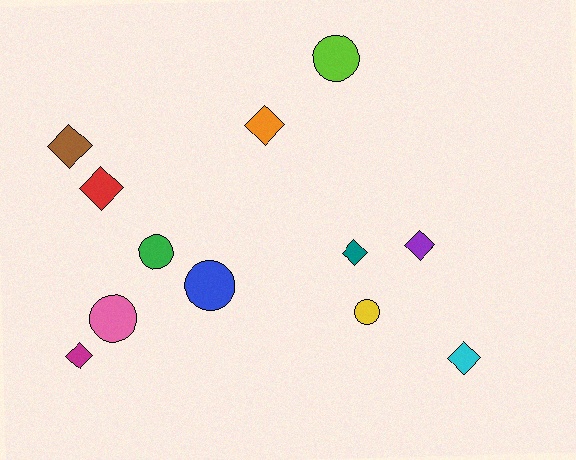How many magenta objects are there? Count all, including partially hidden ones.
There is 1 magenta object.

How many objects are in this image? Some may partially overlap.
There are 12 objects.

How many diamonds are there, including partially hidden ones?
There are 7 diamonds.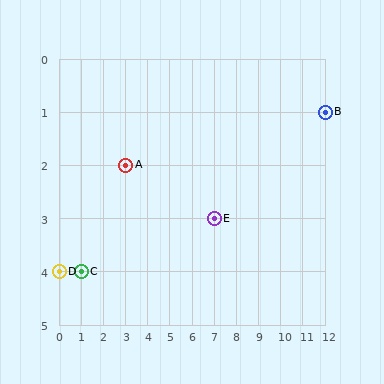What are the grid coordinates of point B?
Point B is at grid coordinates (12, 1).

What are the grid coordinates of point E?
Point E is at grid coordinates (7, 3).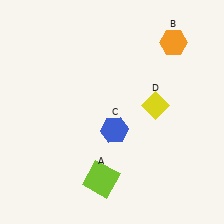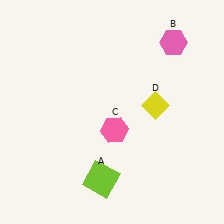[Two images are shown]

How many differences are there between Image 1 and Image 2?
There are 2 differences between the two images.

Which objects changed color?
B changed from orange to pink. C changed from blue to pink.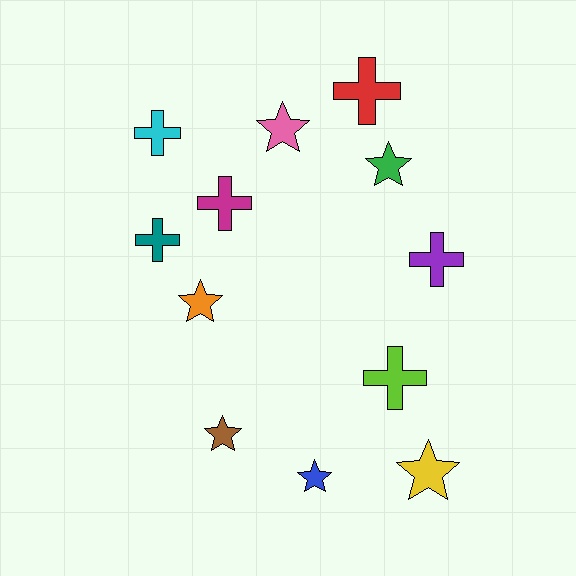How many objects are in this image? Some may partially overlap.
There are 12 objects.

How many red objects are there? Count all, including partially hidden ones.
There is 1 red object.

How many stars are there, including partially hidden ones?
There are 6 stars.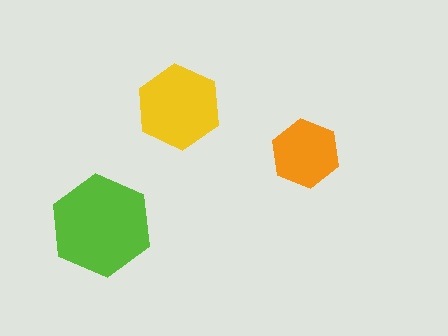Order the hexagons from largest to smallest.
the lime one, the yellow one, the orange one.